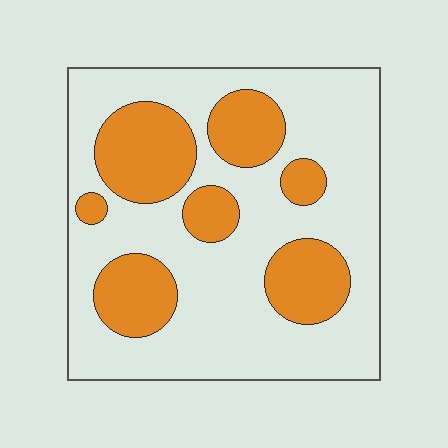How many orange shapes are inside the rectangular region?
7.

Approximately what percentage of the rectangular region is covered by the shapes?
Approximately 30%.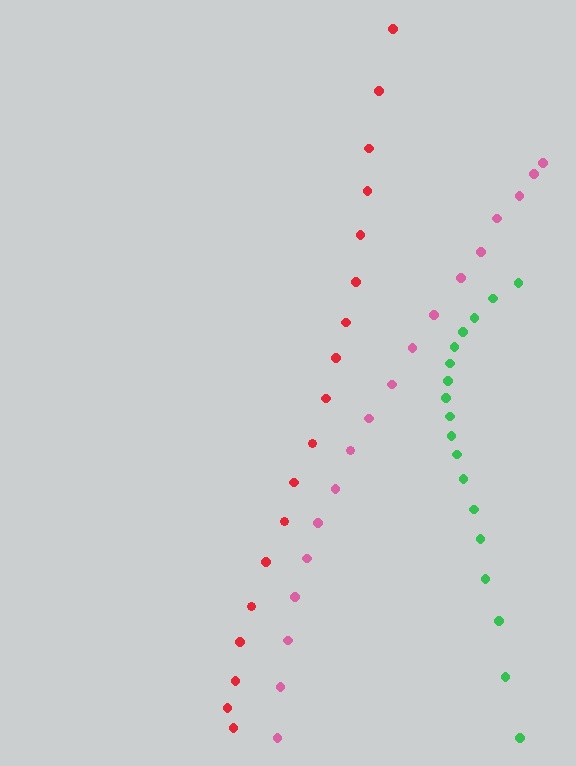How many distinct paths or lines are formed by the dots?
There are 3 distinct paths.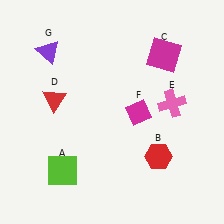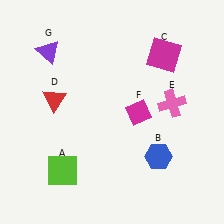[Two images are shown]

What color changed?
The hexagon (B) changed from red in Image 1 to blue in Image 2.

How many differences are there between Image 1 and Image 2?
There is 1 difference between the two images.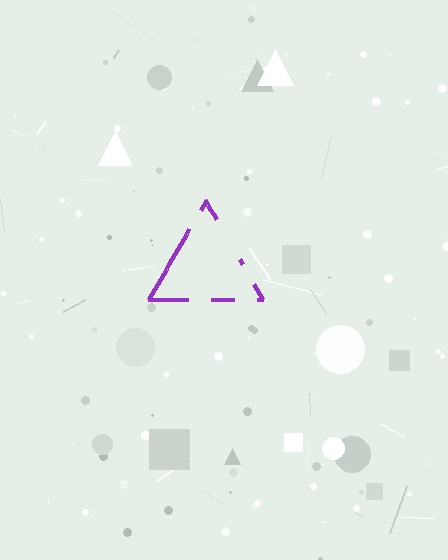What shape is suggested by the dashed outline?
The dashed outline suggests a triangle.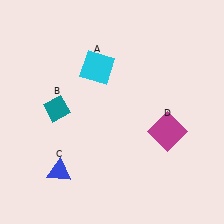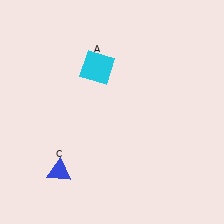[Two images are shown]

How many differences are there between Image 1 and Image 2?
There are 2 differences between the two images.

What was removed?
The magenta square (D), the teal diamond (B) were removed in Image 2.